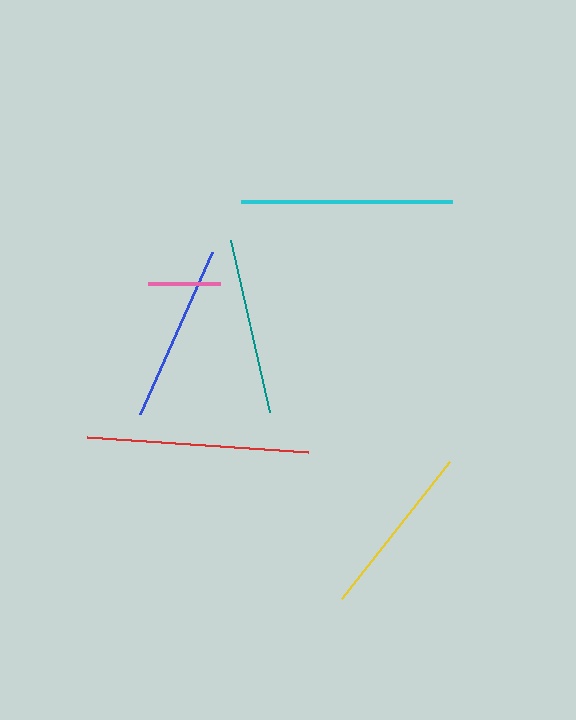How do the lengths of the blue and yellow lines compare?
The blue and yellow lines are approximately the same length.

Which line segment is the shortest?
The pink line is the shortest at approximately 72 pixels.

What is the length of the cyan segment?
The cyan segment is approximately 211 pixels long.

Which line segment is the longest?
The red line is the longest at approximately 222 pixels.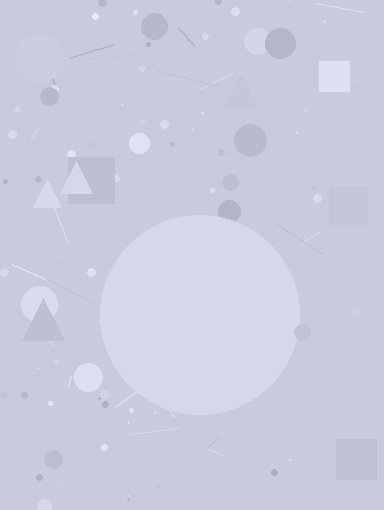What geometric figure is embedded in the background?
A circle is embedded in the background.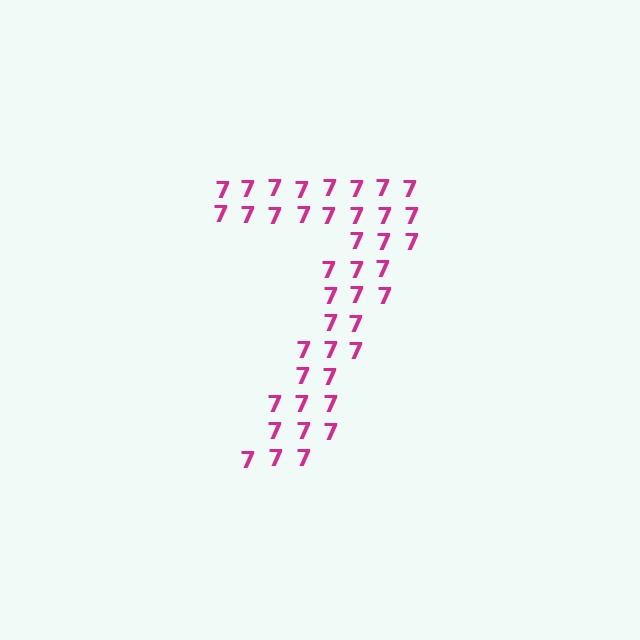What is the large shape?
The large shape is the digit 7.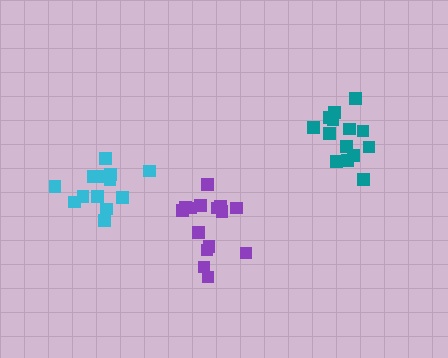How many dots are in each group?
Group 1: 13 dots, Group 2: 15 dots, Group 3: 14 dots (42 total).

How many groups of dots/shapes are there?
There are 3 groups.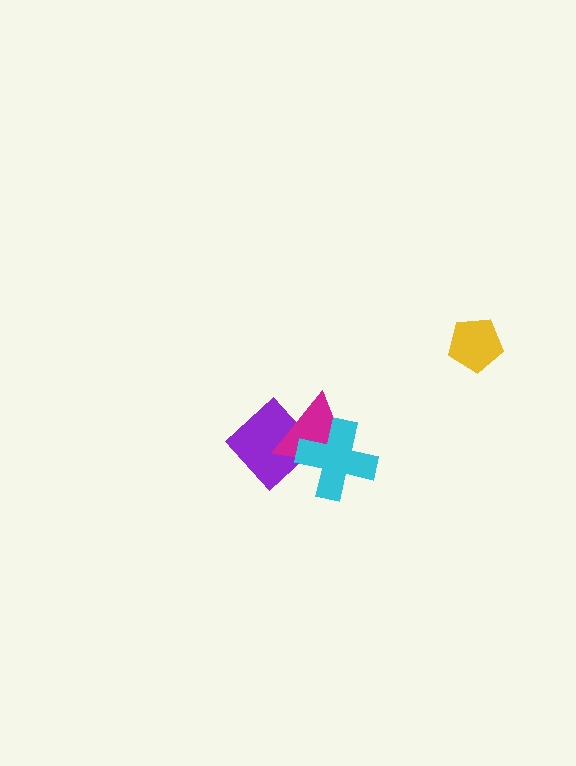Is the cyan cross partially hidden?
No, no other shape covers it.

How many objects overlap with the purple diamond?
2 objects overlap with the purple diamond.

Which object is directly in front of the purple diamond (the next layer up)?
The magenta triangle is directly in front of the purple diamond.